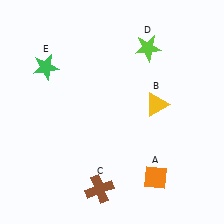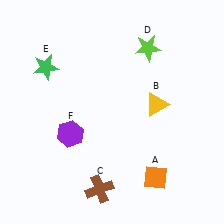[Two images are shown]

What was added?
A purple hexagon (F) was added in Image 2.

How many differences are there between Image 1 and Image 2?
There is 1 difference between the two images.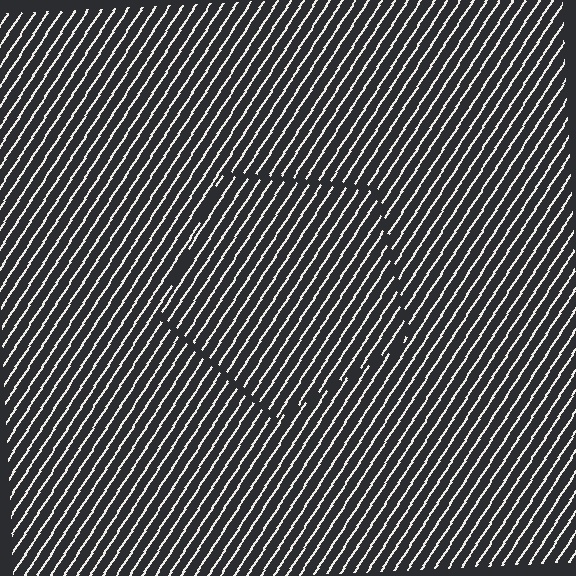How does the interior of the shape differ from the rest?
The interior of the shape contains the same grating, shifted by half a period — the contour is defined by the phase discontinuity where line-ends from the inner and outer gratings abut.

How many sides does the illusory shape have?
5 sides — the line-ends trace a pentagon.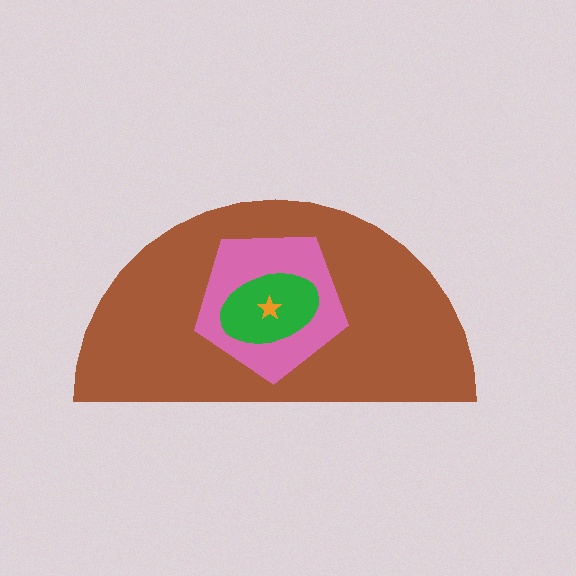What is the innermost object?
The orange star.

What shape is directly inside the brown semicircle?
The pink pentagon.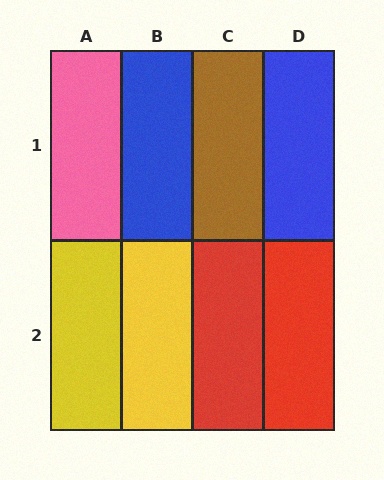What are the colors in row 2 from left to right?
Yellow, yellow, red, red.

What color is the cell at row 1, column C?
Brown.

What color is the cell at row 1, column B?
Blue.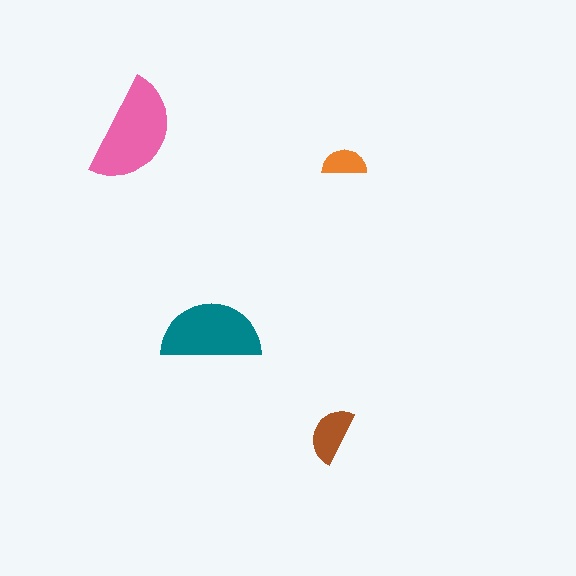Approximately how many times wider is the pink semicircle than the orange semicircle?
About 2.5 times wider.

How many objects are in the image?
There are 4 objects in the image.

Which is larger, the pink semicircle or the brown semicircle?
The pink one.